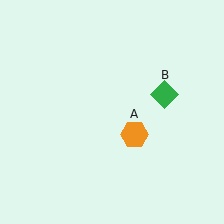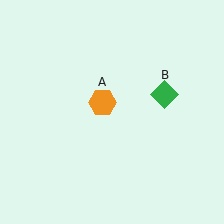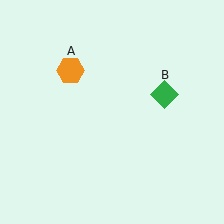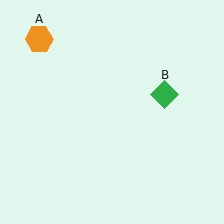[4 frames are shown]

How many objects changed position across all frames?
1 object changed position: orange hexagon (object A).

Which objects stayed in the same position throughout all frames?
Green diamond (object B) remained stationary.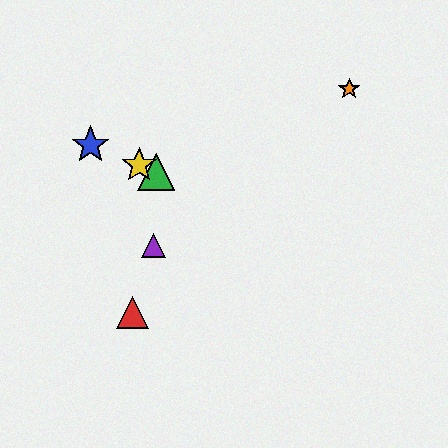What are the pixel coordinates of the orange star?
The orange star is at (349, 89).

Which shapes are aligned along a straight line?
The blue star, the green triangle, the yellow star are aligned along a straight line.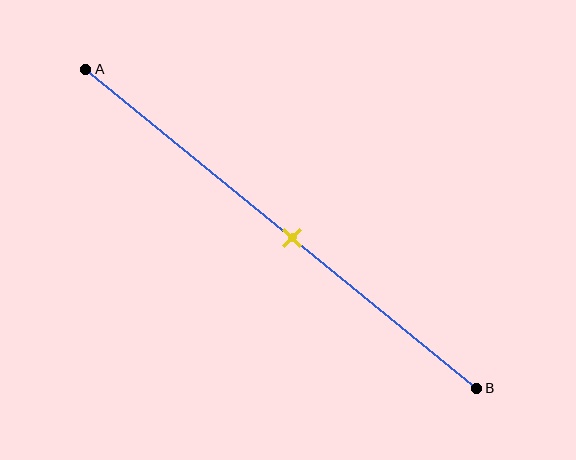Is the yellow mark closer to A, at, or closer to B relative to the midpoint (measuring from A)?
The yellow mark is approximately at the midpoint of segment AB.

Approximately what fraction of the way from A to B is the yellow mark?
The yellow mark is approximately 55% of the way from A to B.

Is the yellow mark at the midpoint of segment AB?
Yes, the mark is approximately at the midpoint.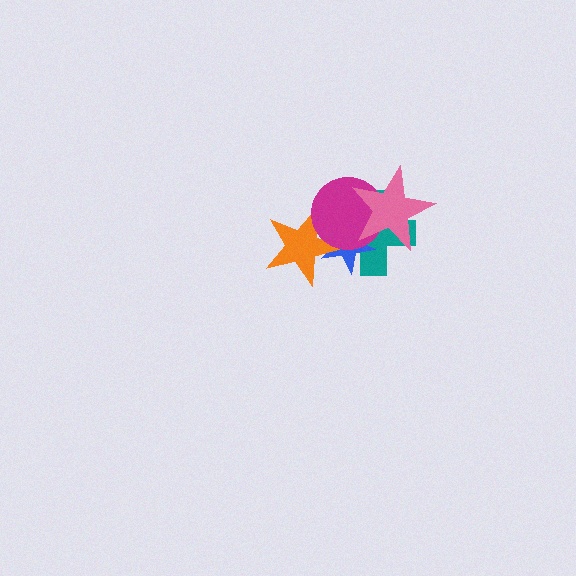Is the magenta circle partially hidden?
Yes, it is partially covered by another shape.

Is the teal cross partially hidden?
Yes, it is partially covered by another shape.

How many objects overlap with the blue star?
4 objects overlap with the blue star.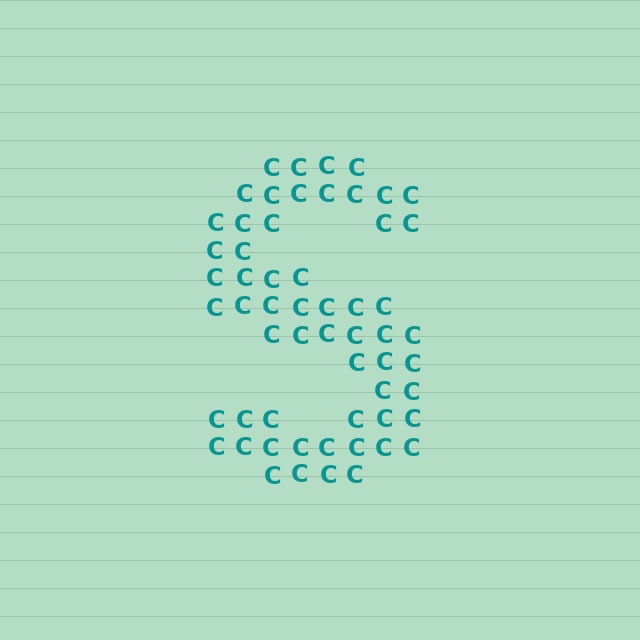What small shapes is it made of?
It is made of small letter C's.